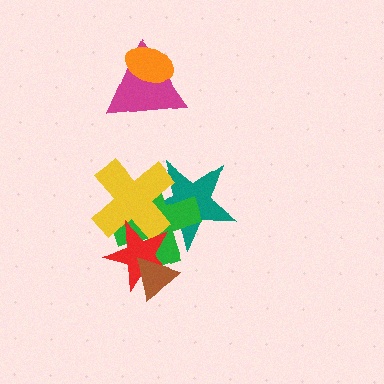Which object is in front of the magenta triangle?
The orange ellipse is in front of the magenta triangle.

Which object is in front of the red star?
The brown triangle is in front of the red star.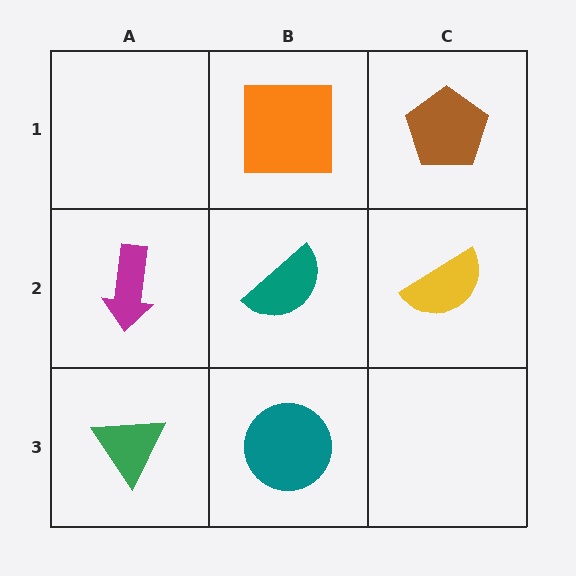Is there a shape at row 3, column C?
No, that cell is empty.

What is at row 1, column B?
An orange square.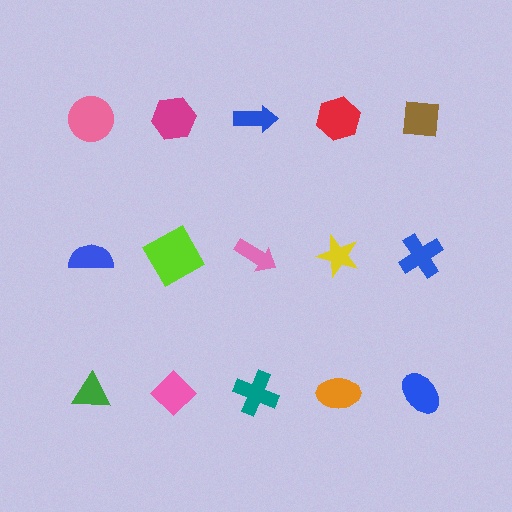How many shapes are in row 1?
5 shapes.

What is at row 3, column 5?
A blue ellipse.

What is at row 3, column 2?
A pink diamond.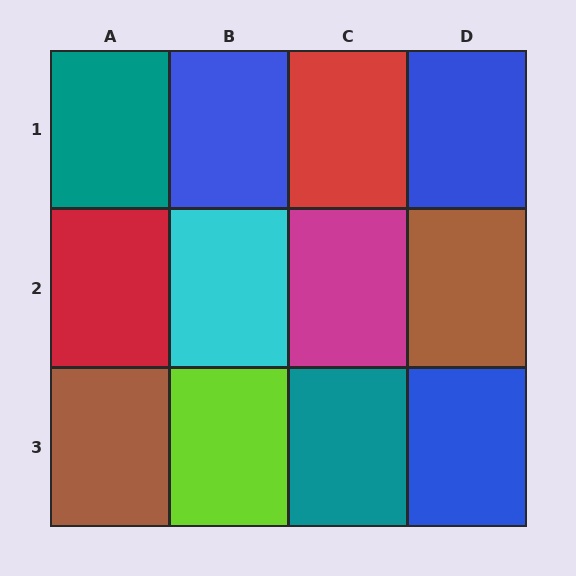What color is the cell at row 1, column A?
Teal.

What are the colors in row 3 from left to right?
Brown, lime, teal, blue.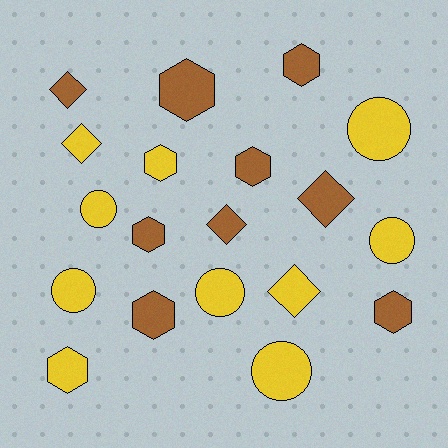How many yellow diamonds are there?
There are 2 yellow diamonds.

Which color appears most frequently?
Yellow, with 10 objects.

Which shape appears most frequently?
Hexagon, with 8 objects.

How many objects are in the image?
There are 19 objects.